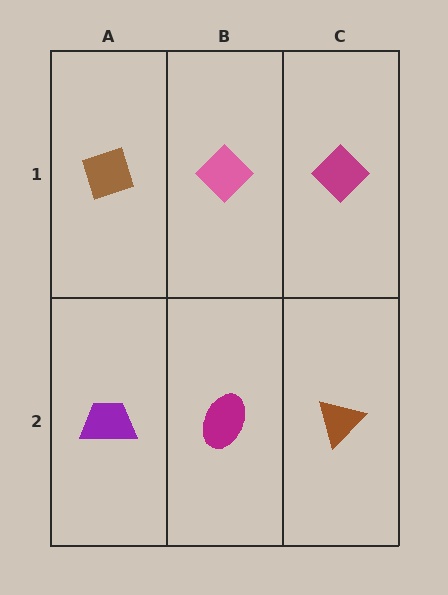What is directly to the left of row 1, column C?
A pink diamond.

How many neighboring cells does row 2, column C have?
2.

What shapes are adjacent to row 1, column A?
A purple trapezoid (row 2, column A), a pink diamond (row 1, column B).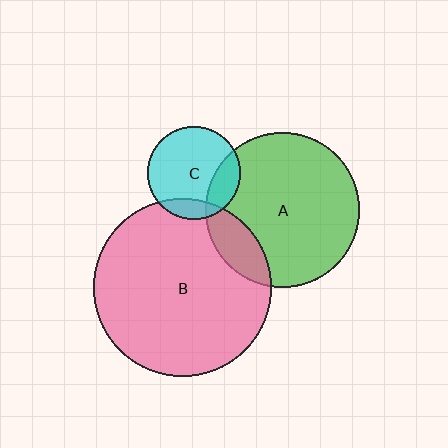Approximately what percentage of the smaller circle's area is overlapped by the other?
Approximately 15%.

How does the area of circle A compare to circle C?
Approximately 2.7 times.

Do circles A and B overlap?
Yes.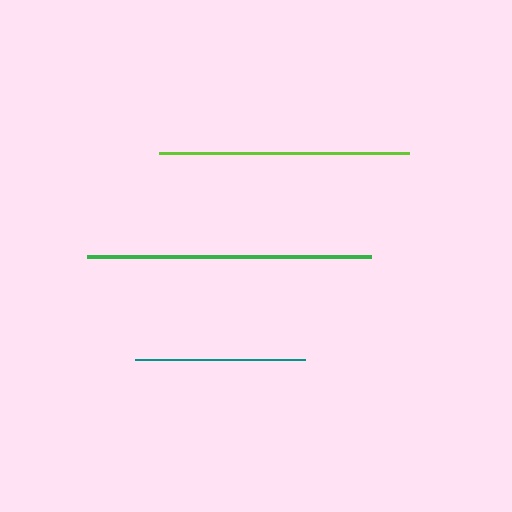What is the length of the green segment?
The green segment is approximately 284 pixels long.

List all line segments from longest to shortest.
From longest to shortest: green, lime, teal.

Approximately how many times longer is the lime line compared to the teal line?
The lime line is approximately 1.5 times the length of the teal line.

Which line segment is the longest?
The green line is the longest at approximately 284 pixels.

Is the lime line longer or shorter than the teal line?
The lime line is longer than the teal line.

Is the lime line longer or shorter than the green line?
The green line is longer than the lime line.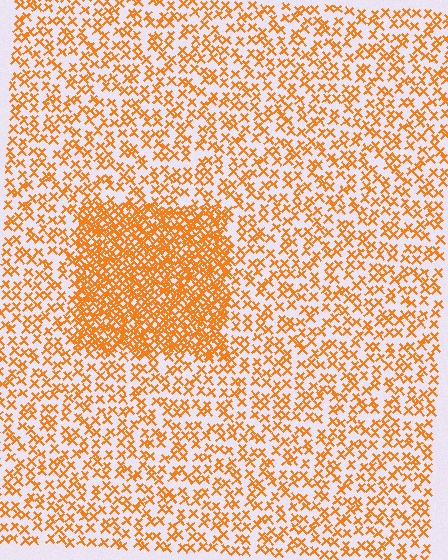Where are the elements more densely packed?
The elements are more densely packed inside the rectangle boundary.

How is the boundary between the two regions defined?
The boundary is defined by a change in element density (approximately 2.5x ratio). All elements are the same color, size, and shape.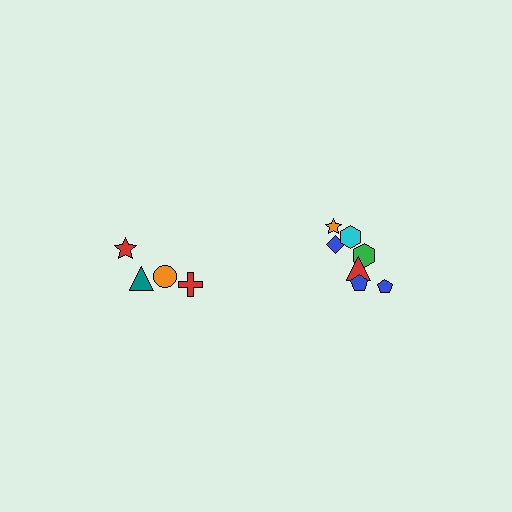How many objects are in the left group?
There are 4 objects.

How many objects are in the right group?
There are 7 objects.